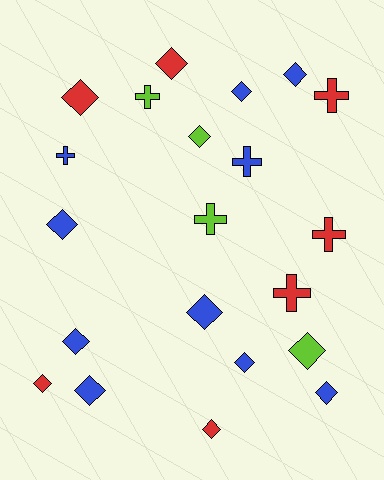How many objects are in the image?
There are 21 objects.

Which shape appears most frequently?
Diamond, with 14 objects.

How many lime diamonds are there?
There are 2 lime diamonds.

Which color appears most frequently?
Blue, with 10 objects.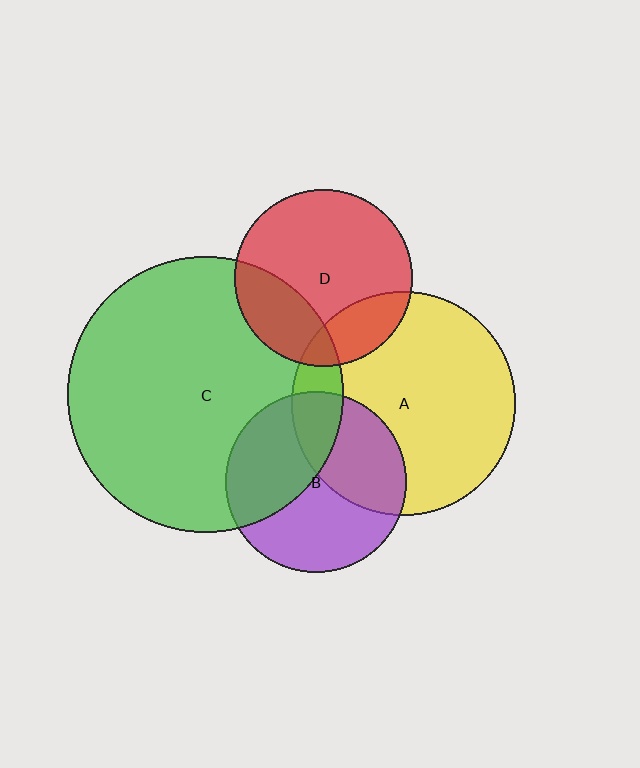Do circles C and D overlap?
Yes.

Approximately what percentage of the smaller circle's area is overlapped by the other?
Approximately 25%.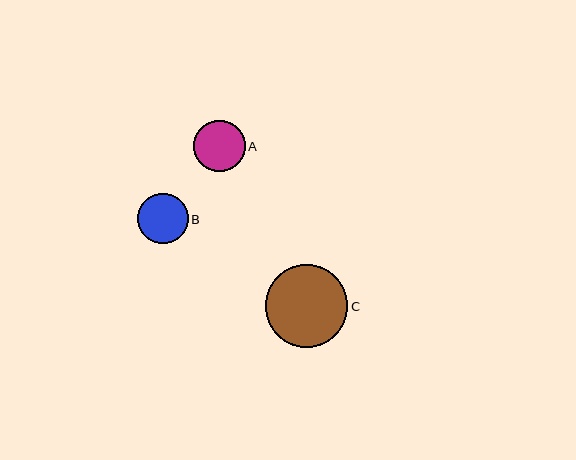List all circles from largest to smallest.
From largest to smallest: C, A, B.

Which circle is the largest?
Circle C is the largest with a size of approximately 82 pixels.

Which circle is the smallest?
Circle B is the smallest with a size of approximately 51 pixels.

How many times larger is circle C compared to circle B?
Circle C is approximately 1.6 times the size of circle B.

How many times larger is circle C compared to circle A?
Circle C is approximately 1.6 times the size of circle A.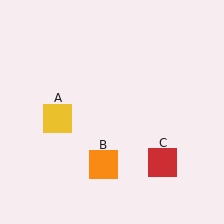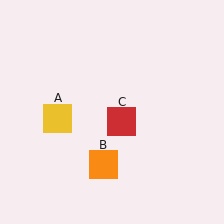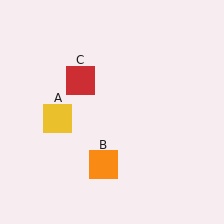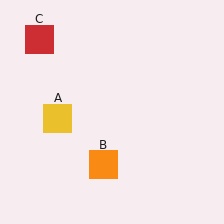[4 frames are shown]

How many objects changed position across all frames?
1 object changed position: red square (object C).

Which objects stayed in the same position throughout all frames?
Yellow square (object A) and orange square (object B) remained stationary.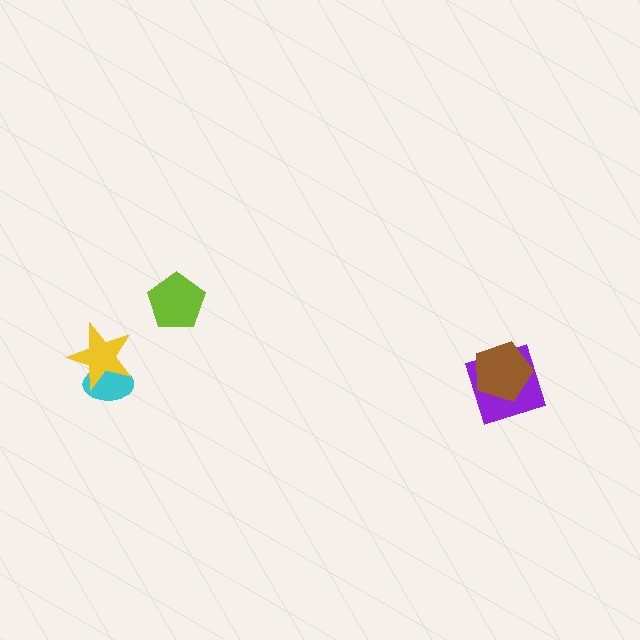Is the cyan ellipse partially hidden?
Yes, it is partially covered by another shape.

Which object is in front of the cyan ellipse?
The yellow star is in front of the cyan ellipse.